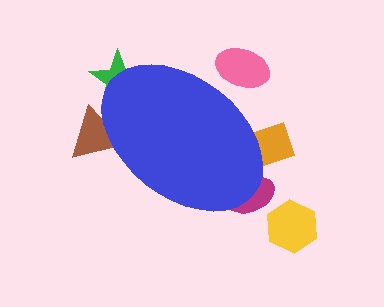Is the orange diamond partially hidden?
Yes, the orange diamond is partially hidden behind the blue ellipse.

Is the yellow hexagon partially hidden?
No, the yellow hexagon is fully visible.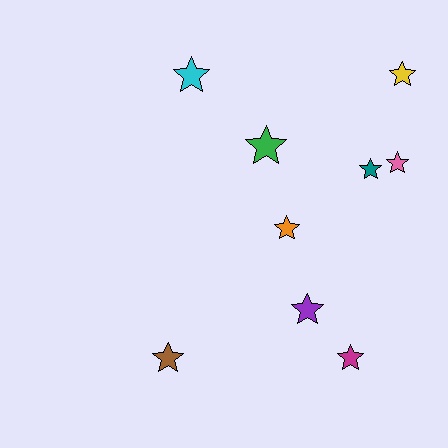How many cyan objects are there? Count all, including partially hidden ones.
There is 1 cyan object.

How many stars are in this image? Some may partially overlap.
There are 9 stars.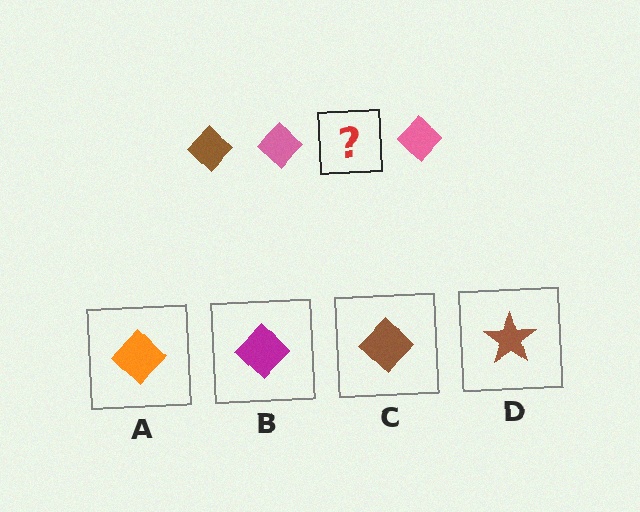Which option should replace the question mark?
Option C.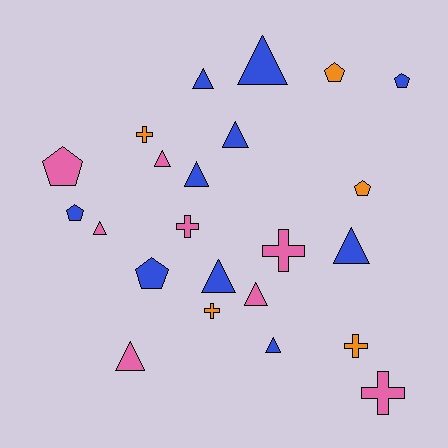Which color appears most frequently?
Blue, with 10 objects.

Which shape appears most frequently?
Triangle, with 11 objects.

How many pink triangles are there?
There are 4 pink triangles.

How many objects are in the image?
There are 23 objects.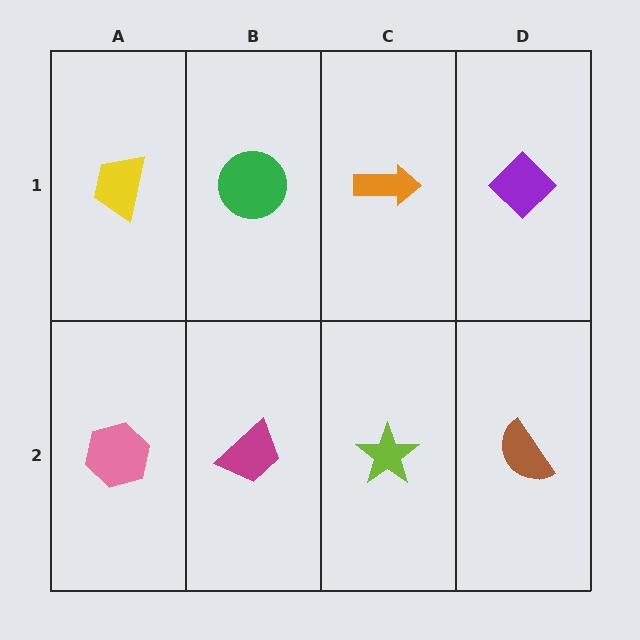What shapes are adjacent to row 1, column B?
A magenta trapezoid (row 2, column B), a yellow trapezoid (row 1, column A), an orange arrow (row 1, column C).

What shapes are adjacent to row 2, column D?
A purple diamond (row 1, column D), a lime star (row 2, column C).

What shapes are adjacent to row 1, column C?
A lime star (row 2, column C), a green circle (row 1, column B), a purple diamond (row 1, column D).